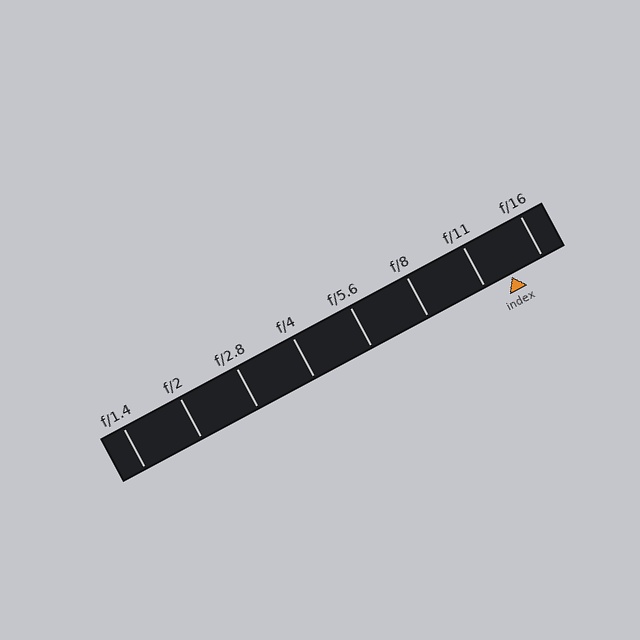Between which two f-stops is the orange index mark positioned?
The index mark is between f/11 and f/16.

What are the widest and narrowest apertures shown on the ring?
The widest aperture shown is f/1.4 and the narrowest is f/16.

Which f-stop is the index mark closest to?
The index mark is closest to f/11.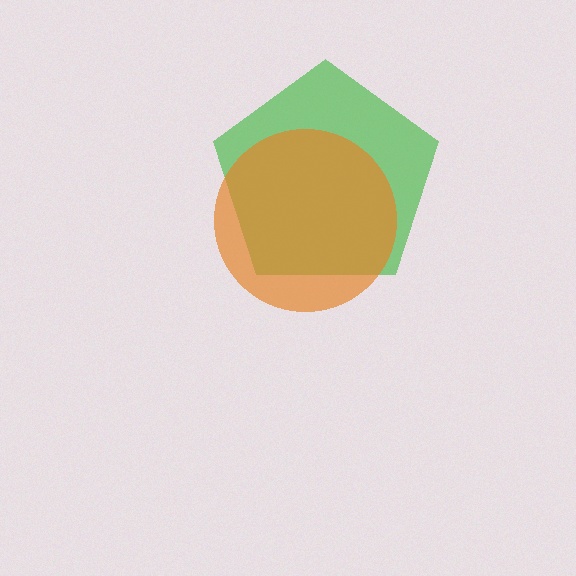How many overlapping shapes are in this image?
There are 2 overlapping shapes in the image.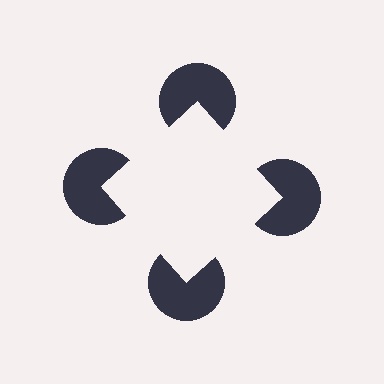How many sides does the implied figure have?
4 sides.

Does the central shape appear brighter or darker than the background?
It typically appears slightly brighter than the background, even though no actual brightness change is drawn.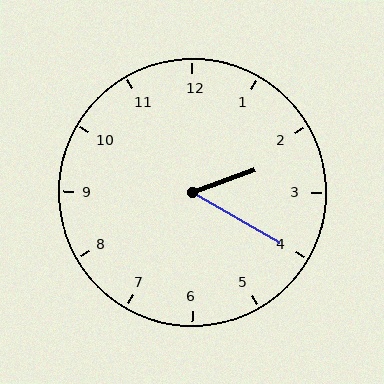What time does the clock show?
2:20.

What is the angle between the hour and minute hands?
Approximately 50 degrees.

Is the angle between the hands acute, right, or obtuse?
It is acute.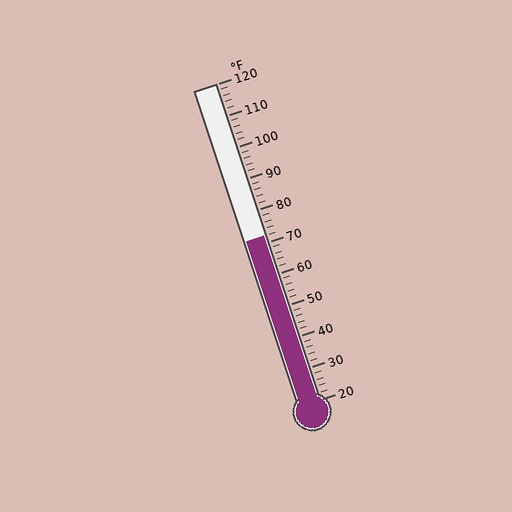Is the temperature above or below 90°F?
The temperature is below 90°F.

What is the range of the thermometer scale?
The thermometer scale ranges from 20°F to 120°F.